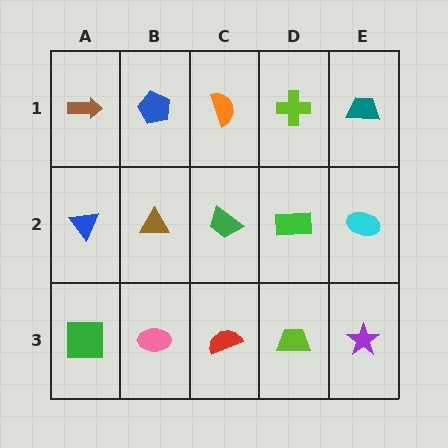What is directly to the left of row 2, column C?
A brown triangle.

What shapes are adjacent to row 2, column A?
A brown arrow (row 1, column A), a green square (row 3, column A), a brown triangle (row 2, column B).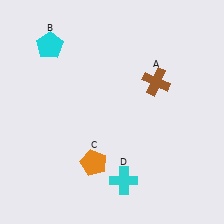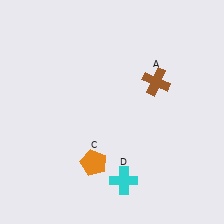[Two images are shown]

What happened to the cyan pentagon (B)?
The cyan pentagon (B) was removed in Image 2. It was in the top-left area of Image 1.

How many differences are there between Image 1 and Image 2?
There is 1 difference between the two images.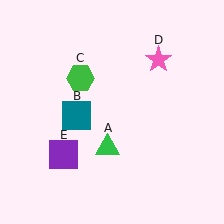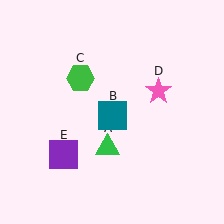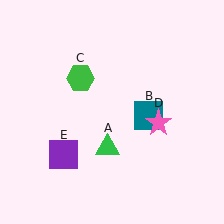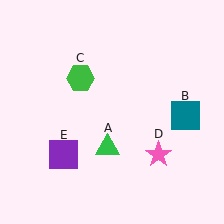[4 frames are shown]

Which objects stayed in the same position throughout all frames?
Green triangle (object A) and green hexagon (object C) and purple square (object E) remained stationary.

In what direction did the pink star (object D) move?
The pink star (object D) moved down.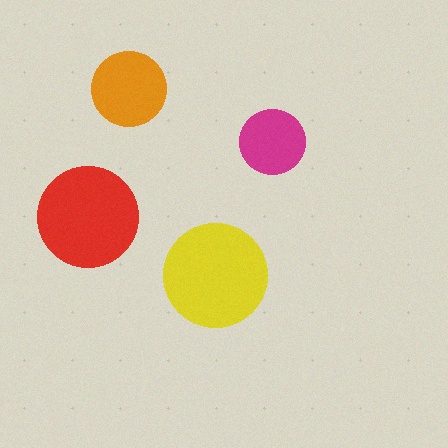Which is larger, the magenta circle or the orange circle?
The orange one.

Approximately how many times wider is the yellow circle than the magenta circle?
About 1.5 times wider.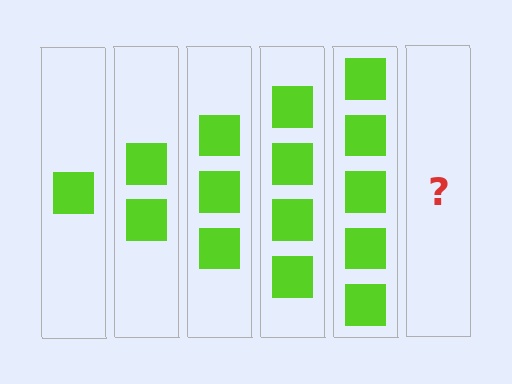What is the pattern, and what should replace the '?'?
The pattern is that each step adds one more square. The '?' should be 6 squares.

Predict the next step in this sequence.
The next step is 6 squares.